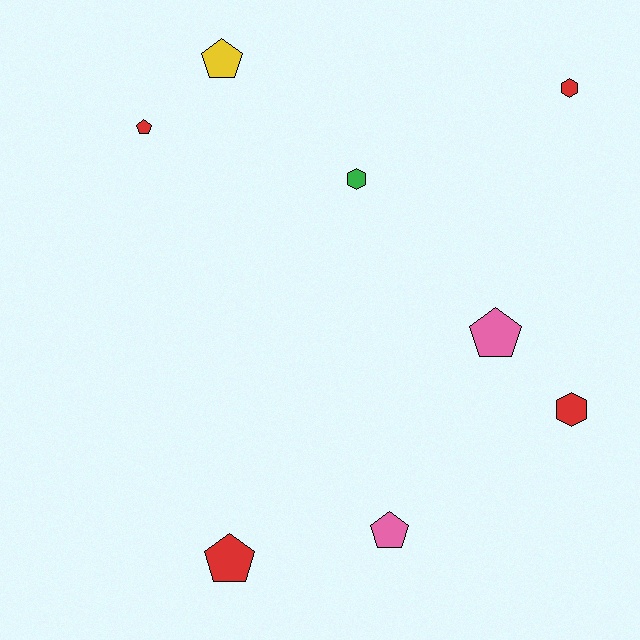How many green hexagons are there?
There is 1 green hexagon.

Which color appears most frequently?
Red, with 4 objects.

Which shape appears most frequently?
Pentagon, with 5 objects.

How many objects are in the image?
There are 8 objects.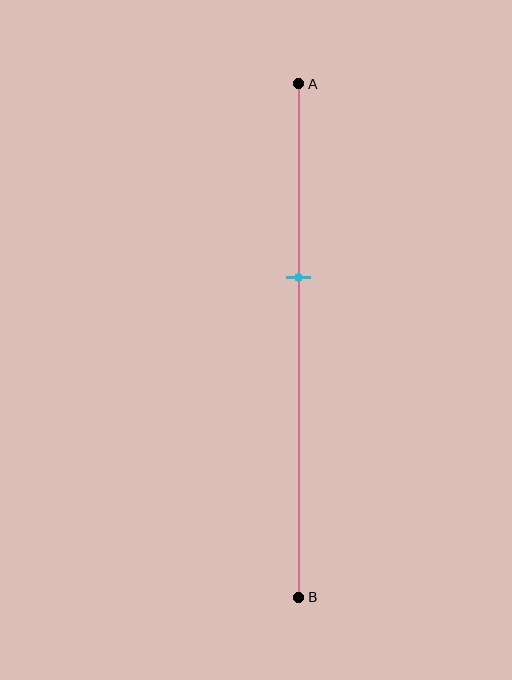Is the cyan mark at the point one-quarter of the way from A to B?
No, the mark is at about 40% from A, not at the 25% one-quarter point.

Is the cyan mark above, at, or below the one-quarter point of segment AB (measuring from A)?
The cyan mark is below the one-quarter point of segment AB.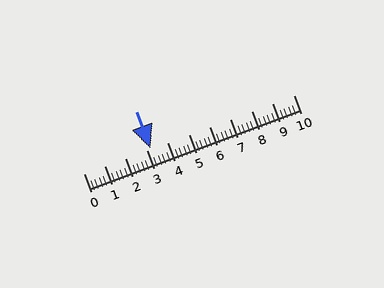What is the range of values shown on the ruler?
The ruler shows values from 0 to 10.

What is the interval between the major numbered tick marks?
The major tick marks are spaced 1 units apart.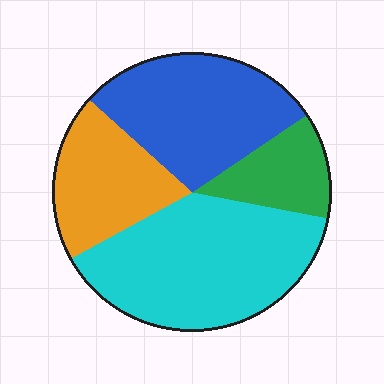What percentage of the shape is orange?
Orange takes up about one fifth (1/5) of the shape.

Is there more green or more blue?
Blue.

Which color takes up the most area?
Cyan, at roughly 40%.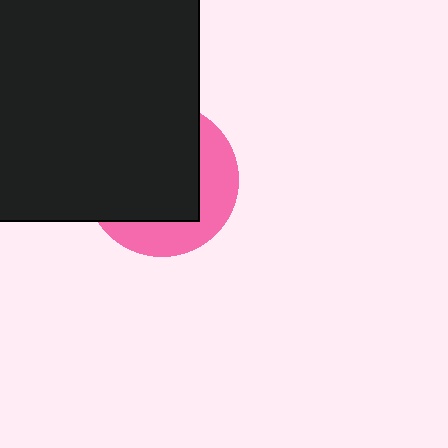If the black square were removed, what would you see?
You would see the complete pink circle.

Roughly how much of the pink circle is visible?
A small part of it is visible (roughly 36%).